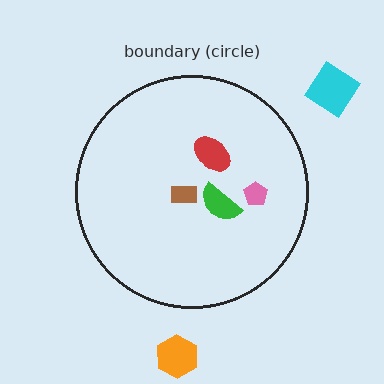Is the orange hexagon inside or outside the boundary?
Outside.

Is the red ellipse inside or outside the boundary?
Inside.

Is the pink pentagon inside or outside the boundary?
Inside.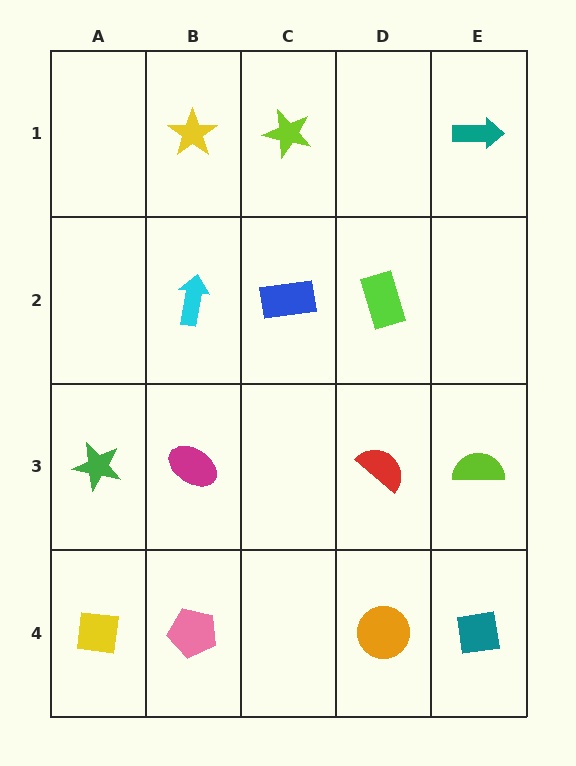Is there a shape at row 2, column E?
No, that cell is empty.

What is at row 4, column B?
A pink pentagon.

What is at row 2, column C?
A blue rectangle.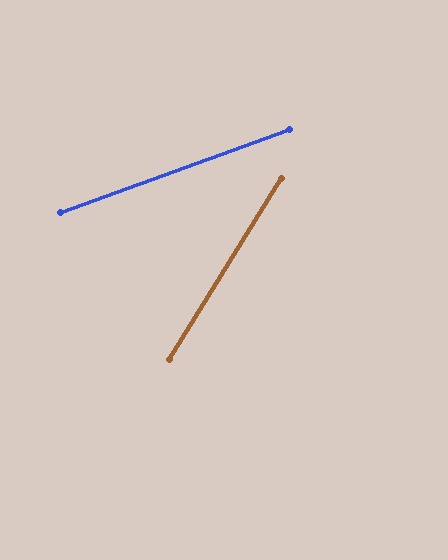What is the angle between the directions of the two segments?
Approximately 38 degrees.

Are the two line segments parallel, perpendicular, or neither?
Neither parallel nor perpendicular — they differ by about 38°.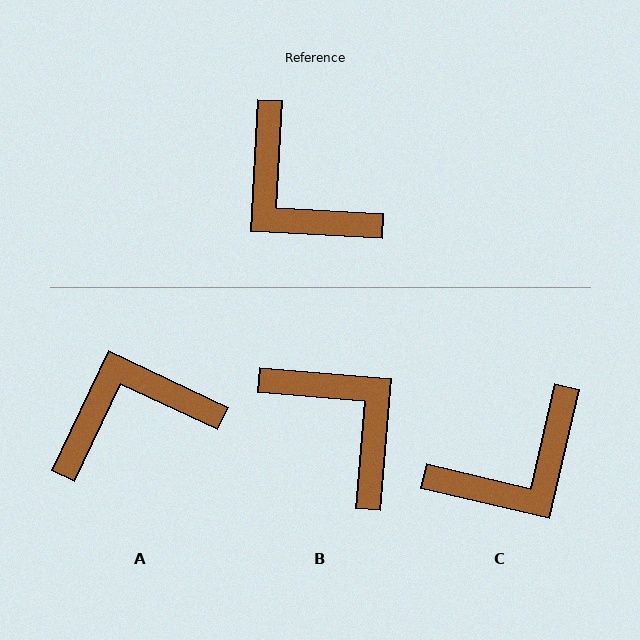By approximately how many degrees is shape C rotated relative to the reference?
Approximately 80 degrees counter-clockwise.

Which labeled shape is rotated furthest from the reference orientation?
B, about 178 degrees away.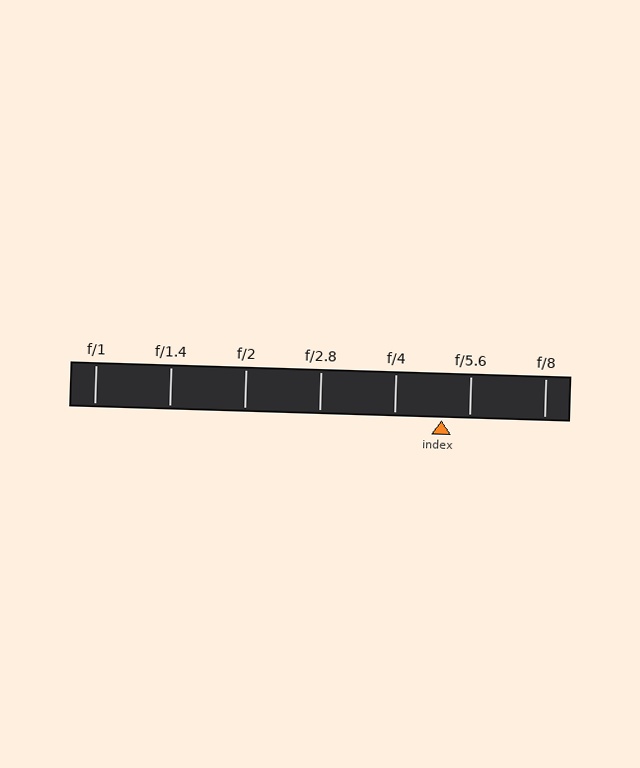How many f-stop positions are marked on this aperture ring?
There are 7 f-stop positions marked.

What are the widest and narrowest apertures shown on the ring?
The widest aperture shown is f/1 and the narrowest is f/8.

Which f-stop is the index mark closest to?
The index mark is closest to f/5.6.